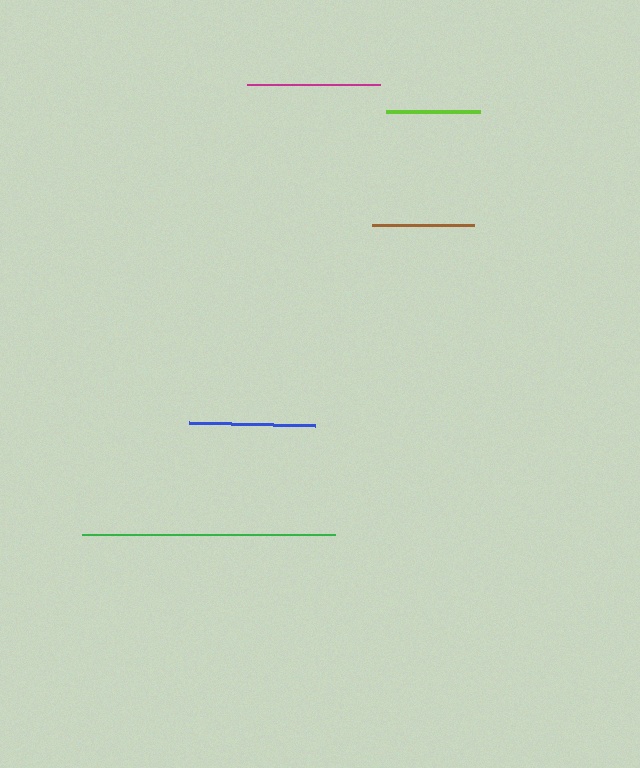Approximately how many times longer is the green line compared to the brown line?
The green line is approximately 2.5 times the length of the brown line.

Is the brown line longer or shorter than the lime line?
The brown line is longer than the lime line.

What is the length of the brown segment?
The brown segment is approximately 103 pixels long.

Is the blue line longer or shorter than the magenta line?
The magenta line is longer than the blue line.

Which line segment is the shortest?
The lime line is the shortest at approximately 93 pixels.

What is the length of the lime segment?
The lime segment is approximately 93 pixels long.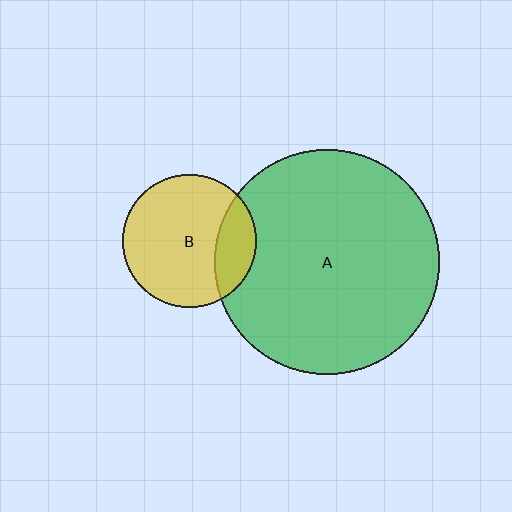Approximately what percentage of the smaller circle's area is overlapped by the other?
Approximately 20%.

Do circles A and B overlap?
Yes.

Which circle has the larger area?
Circle A (green).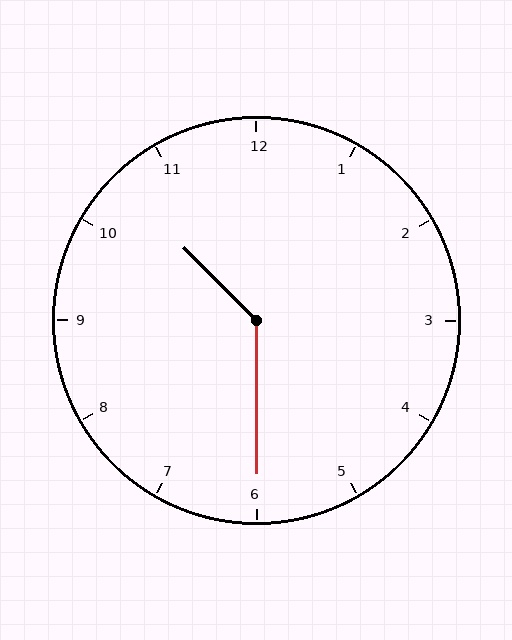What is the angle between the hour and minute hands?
Approximately 135 degrees.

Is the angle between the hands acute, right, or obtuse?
It is obtuse.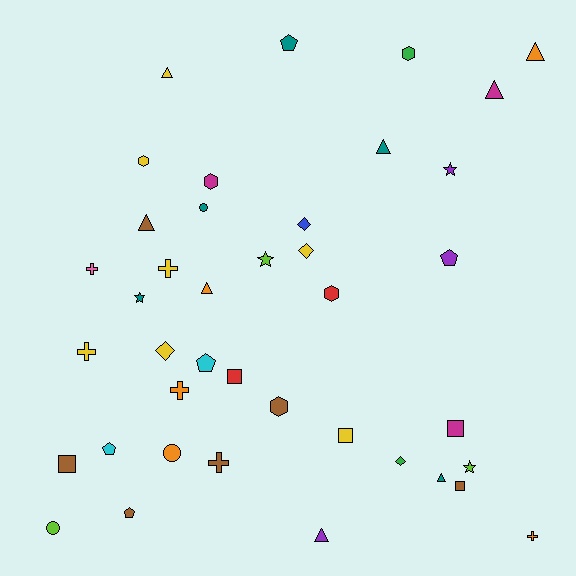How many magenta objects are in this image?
There are 3 magenta objects.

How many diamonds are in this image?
There are 4 diamonds.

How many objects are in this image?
There are 40 objects.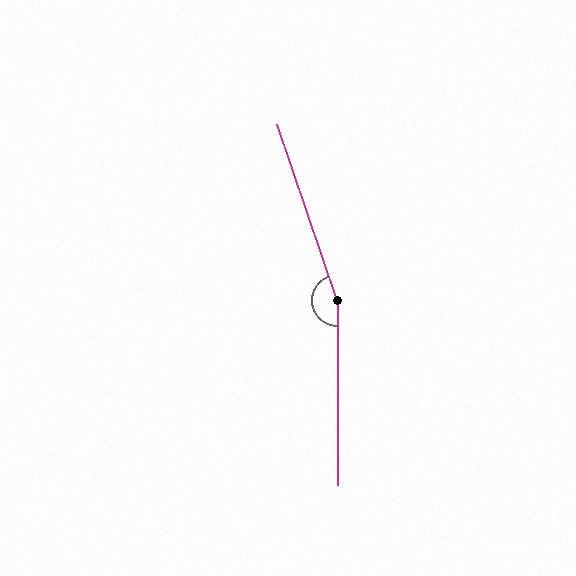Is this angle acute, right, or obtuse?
It is obtuse.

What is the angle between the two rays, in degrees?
Approximately 161 degrees.